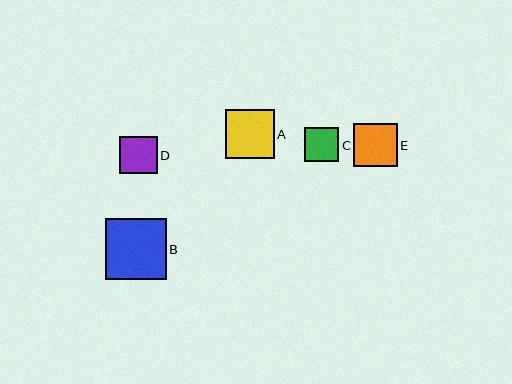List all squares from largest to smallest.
From largest to smallest: B, A, E, D, C.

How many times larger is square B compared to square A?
Square B is approximately 1.2 times the size of square A.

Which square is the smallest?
Square C is the smallest with a size of approximately 35 pixels.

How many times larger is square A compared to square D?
Square A is approximately 1.3 times the size of square D.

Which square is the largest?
Square B is the largest with a size of approximately 61 pixels.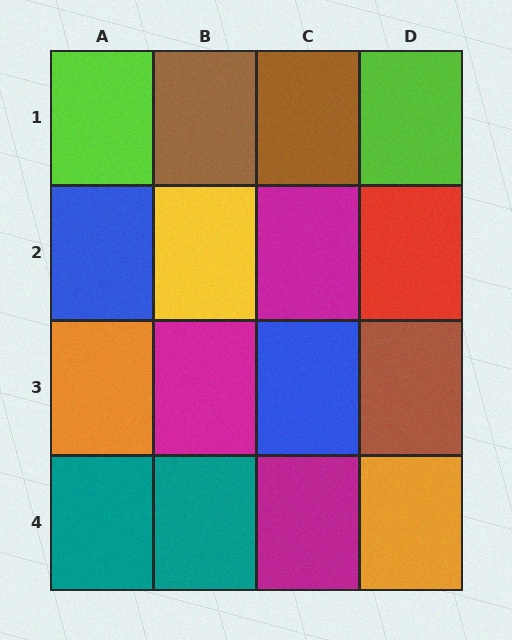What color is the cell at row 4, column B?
Teal.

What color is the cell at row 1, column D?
Lime.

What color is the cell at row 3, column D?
Brown.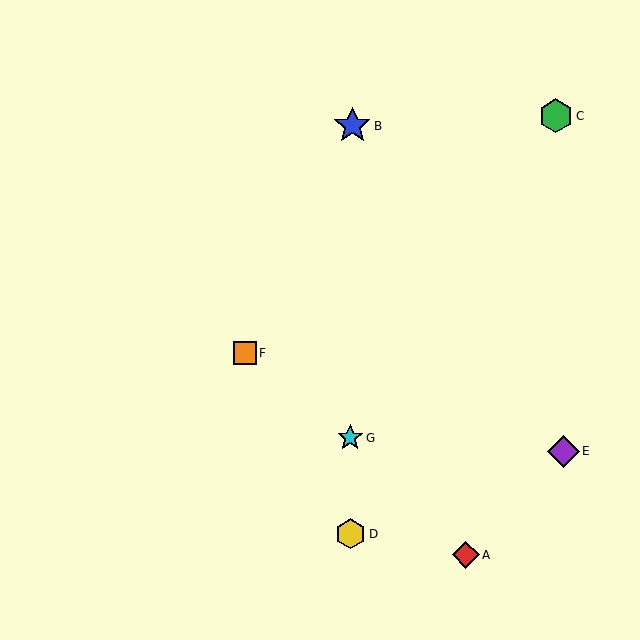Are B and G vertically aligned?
Yes, both are at x≈352.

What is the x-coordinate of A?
Object A is at x≈466.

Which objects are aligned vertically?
Objects B, D, G are aligned vertically.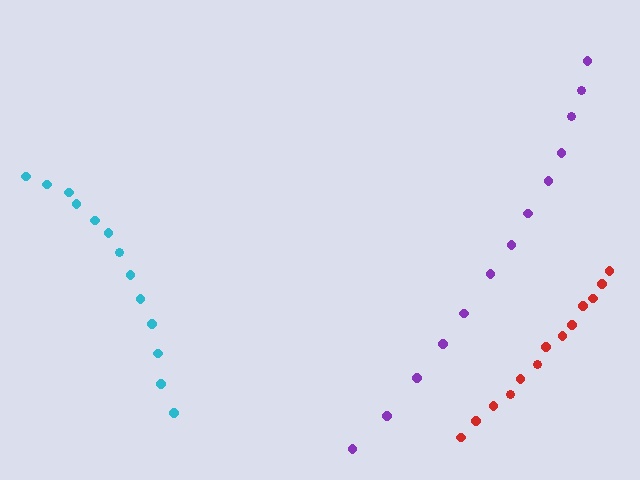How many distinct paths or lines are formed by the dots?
There are 3 distinct paths.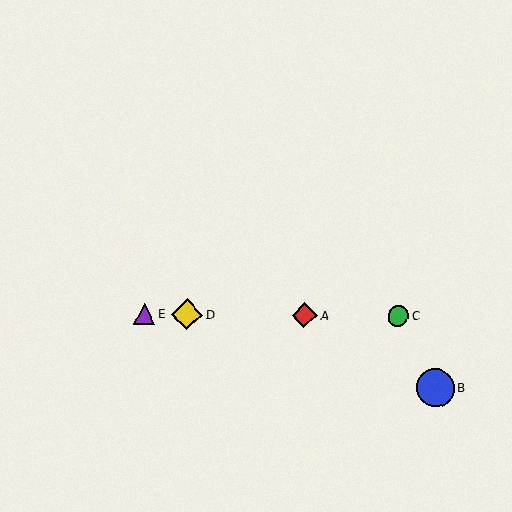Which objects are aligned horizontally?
Objects A, C, D, E are aligned horizontally.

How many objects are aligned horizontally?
4 objects (A, C, D, E) are aligned horizontally.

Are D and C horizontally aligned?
Yes, both are at y≈314.